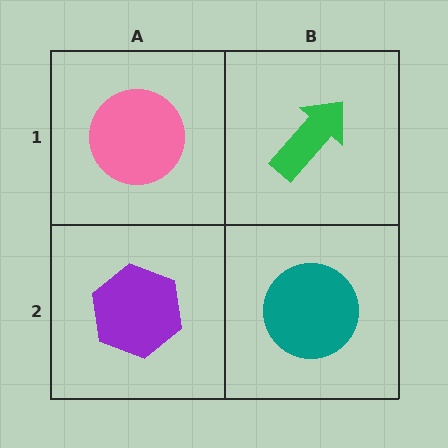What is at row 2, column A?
A purple hexagon.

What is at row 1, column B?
A green arrow.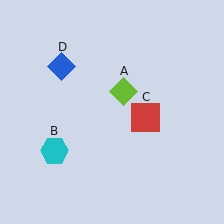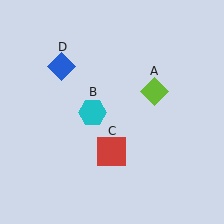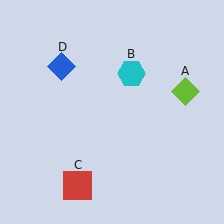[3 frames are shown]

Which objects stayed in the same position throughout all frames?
Blue diamond (object D) remained stationary.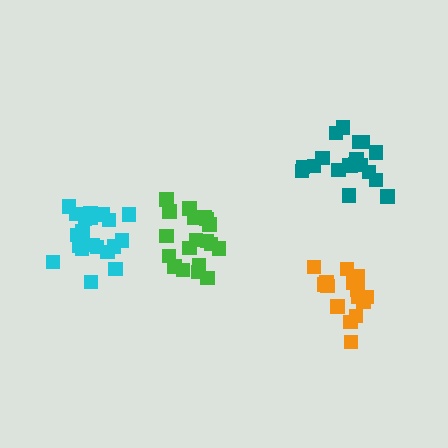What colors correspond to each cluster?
The clusters are colored: orange, teal, green, cyan.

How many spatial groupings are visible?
There are 4 spatial groupings.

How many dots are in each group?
Group 1: 15 dots, Group 2: 19 dots, Group 3: 19 dots, Group 4: 20 dots (73 total).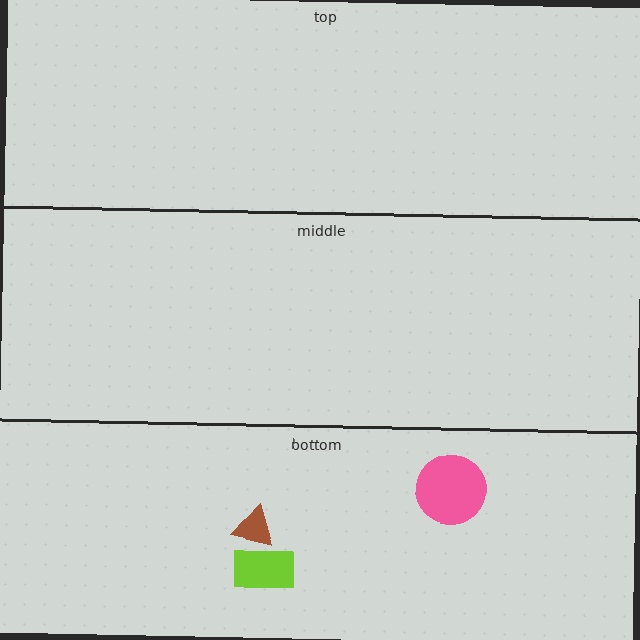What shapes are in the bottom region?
The brown triangle, the lime rectangle, the pink circle.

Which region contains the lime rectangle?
The bottom region.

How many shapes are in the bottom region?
3.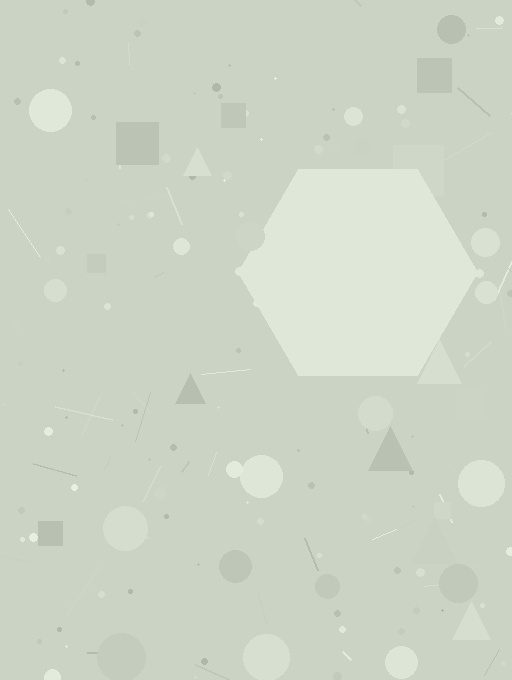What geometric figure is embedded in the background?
A hexagon is embedded in the background.